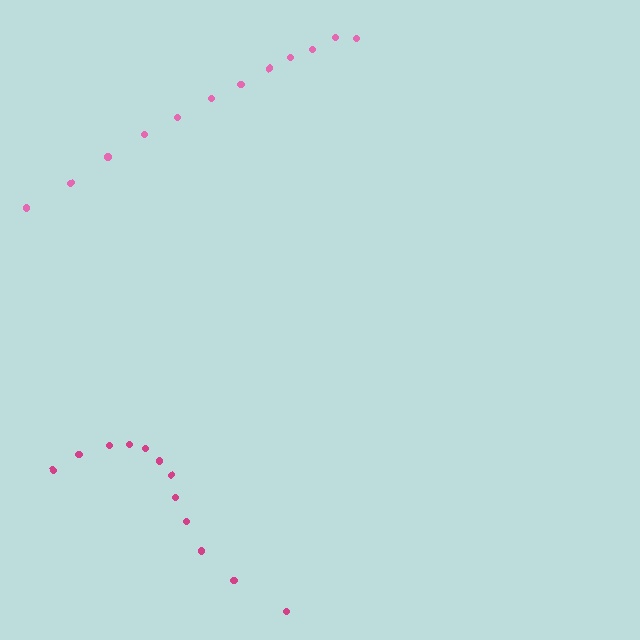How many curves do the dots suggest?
There are 2 distinct paths.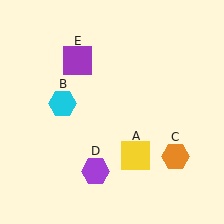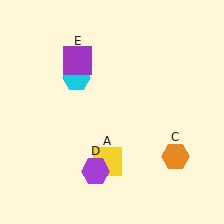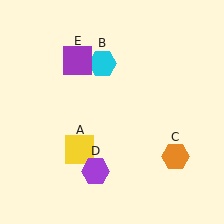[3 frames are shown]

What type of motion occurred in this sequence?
The yellow square (object A), cyan hexagon (object B) rotated clockwise around the center of the scene.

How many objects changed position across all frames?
2 objects changed position: yellow square (object A), cyan hexagon (object B).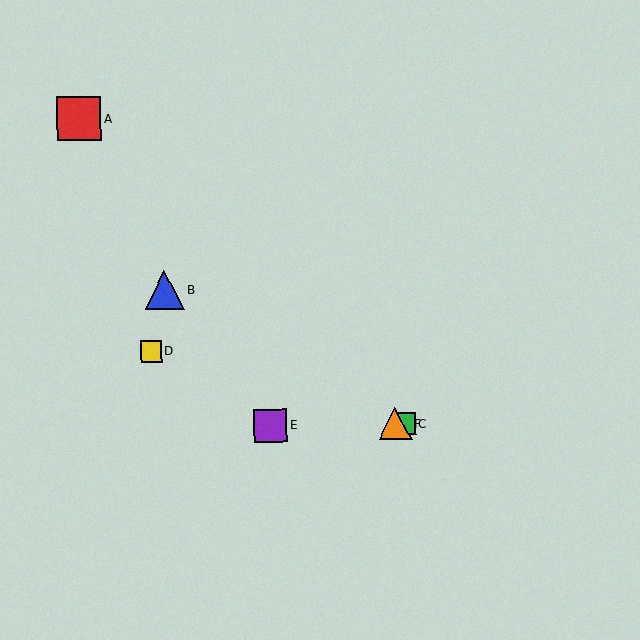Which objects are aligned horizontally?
Objects C, E, F are aligned horizontally.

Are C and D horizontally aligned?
No, C is at y≈424 and D is at y≈352.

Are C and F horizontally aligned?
Yes, both are at y≈424.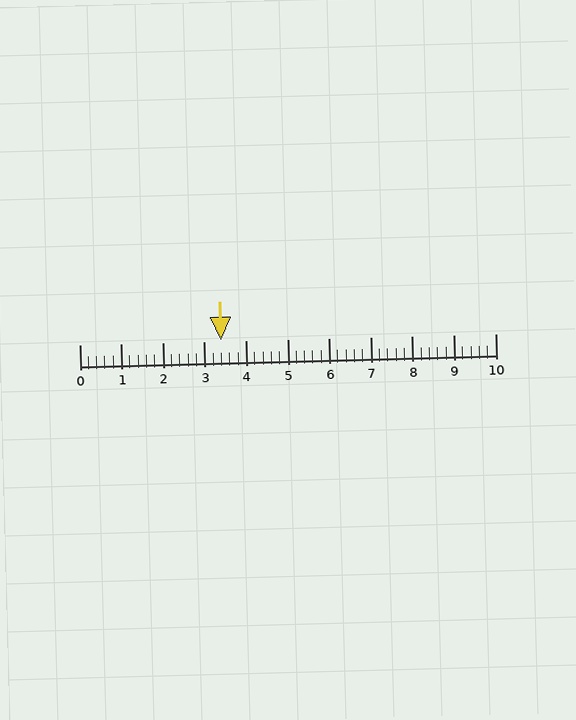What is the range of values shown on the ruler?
The ruler shows values from 0 to 10.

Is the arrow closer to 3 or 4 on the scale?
The arrow is closer to 3.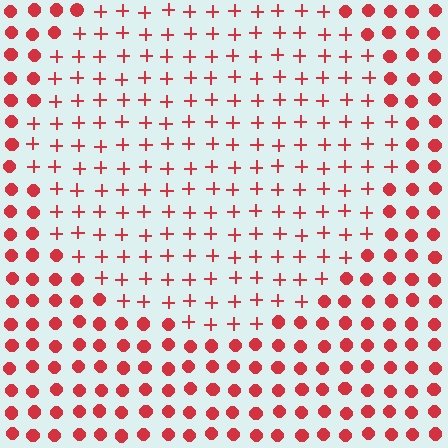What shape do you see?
I see a circle.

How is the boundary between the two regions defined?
The boundary is defined by a change in element shape: plus signs inside vs. circles outside. All elements share the same color and spacing.